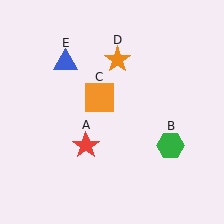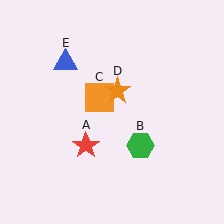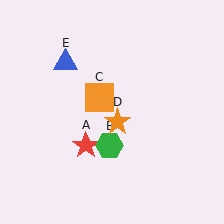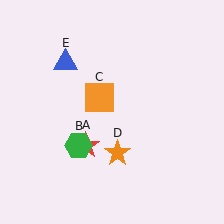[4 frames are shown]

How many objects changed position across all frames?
2 objects changed position: green hexagon (object B), orange star (object D).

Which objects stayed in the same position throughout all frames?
Red star (object A) and orange square (object C) and blue triangle (object E) remained stationary.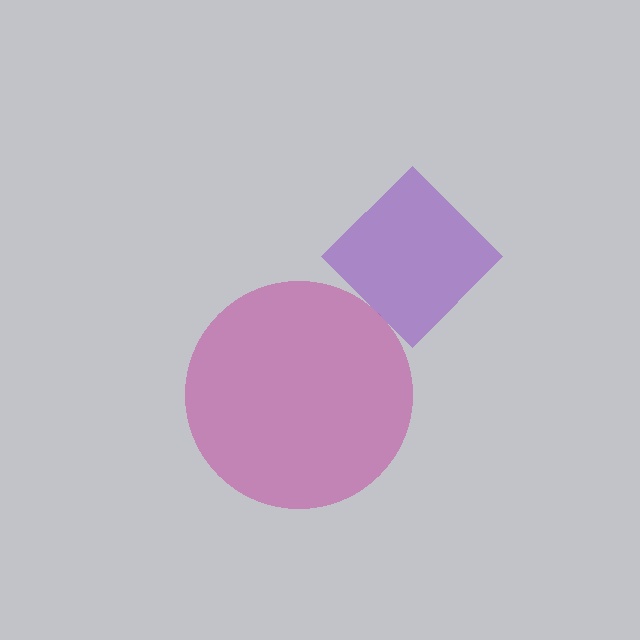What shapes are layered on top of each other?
The layered shapes are: a purple diamond, a magenta circle.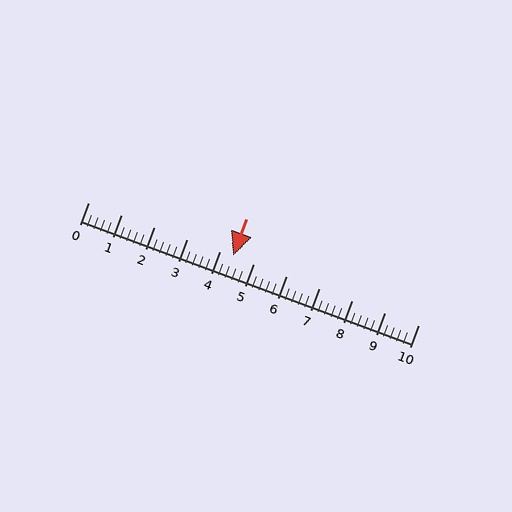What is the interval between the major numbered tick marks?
The major tick marks are spaced 1 units apart.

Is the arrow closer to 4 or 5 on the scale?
The arrow is closer to 4.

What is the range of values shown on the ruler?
The ruler shows values from 0 to 10.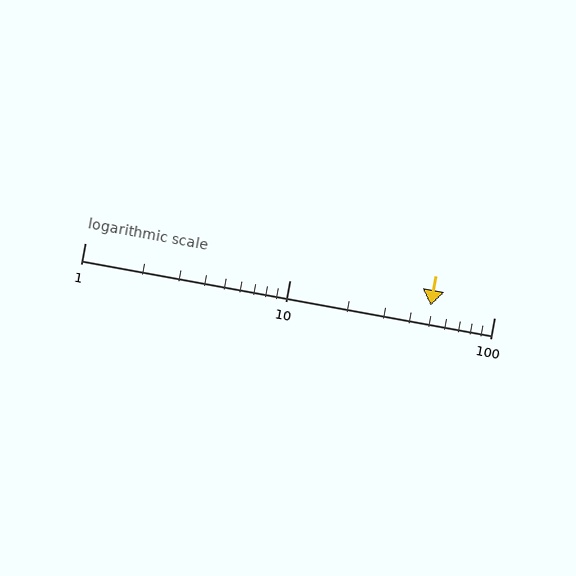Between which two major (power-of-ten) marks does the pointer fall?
The pointer is between 10 and 100.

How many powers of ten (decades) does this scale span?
The scale spans 2 decades, from 1 to 100.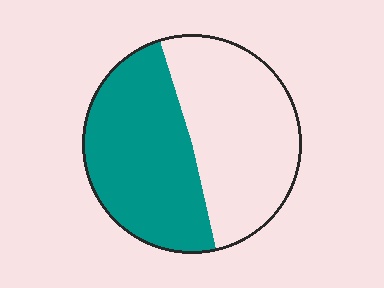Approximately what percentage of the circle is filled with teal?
Approximately 50%.